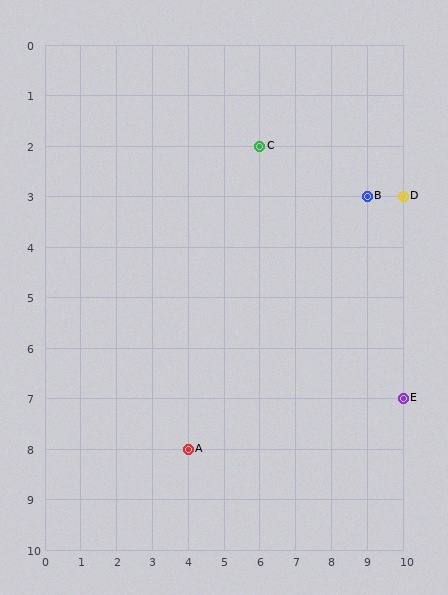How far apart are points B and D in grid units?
Points B and D are 1 column apart.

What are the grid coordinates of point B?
Point B is at grid coordinates (9, 3).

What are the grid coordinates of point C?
Point C is at grid coordinates (6, 2).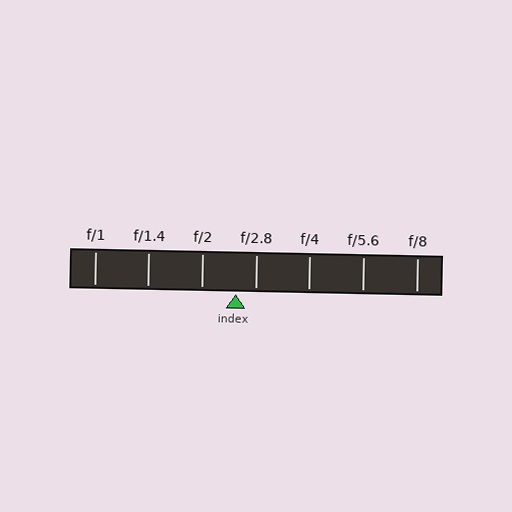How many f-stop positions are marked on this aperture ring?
There are 7 f-stop positions marked.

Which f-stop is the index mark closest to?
The index mark is closest to f/2.8.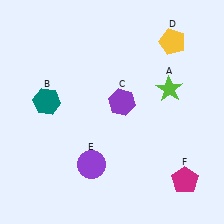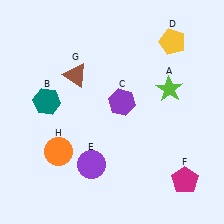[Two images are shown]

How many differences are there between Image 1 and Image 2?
There are 2 differences between the two images.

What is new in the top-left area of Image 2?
A brown triangle (G) was added in the top-left area of Image 2.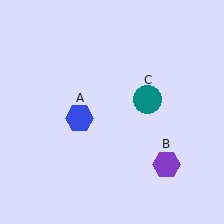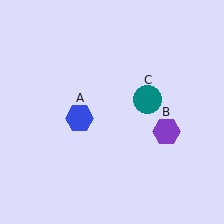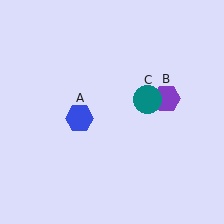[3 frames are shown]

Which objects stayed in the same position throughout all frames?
Blue hexagon (object A) and teal circle (object C) remained stationary.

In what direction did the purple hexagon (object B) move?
The purple hexagon (object B) moved up.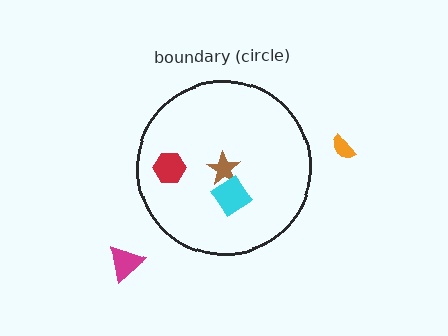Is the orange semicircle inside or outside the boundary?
Outside.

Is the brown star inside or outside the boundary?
Inside.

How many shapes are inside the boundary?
3 inside, 2 outside.